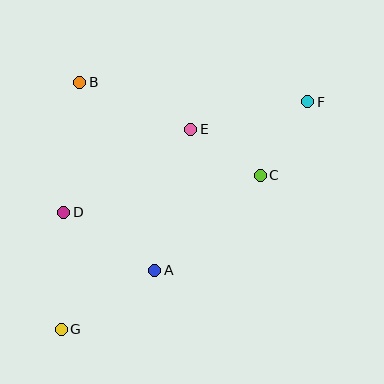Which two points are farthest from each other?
Points F and G are farthest from each other.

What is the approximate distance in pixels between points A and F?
The distance between A and F is approximately 228 pixels.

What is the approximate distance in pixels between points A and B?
The distance between A and B is approximately 203 pixels.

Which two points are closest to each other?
Points C and E are closest to each other.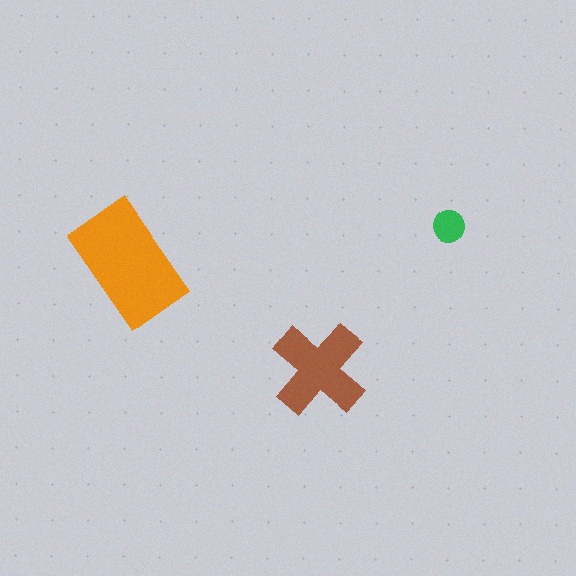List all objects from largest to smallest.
The orange rectangle, the brown cross, the green circle.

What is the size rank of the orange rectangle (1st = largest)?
1st.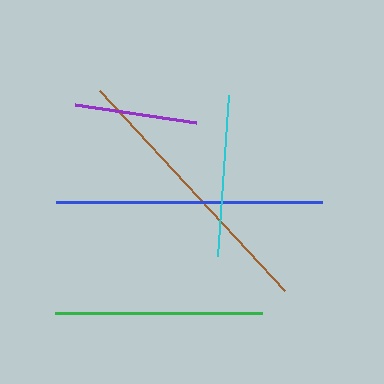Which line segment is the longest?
The brown line is the longest at approximately 272 pixels.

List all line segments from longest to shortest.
From longest to shortest: brown, blue, green, cyan, purple.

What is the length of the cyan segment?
The cyan segment is approximately 161 pixels long.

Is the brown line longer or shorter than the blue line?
The brown line is longer than the blue line.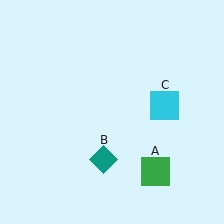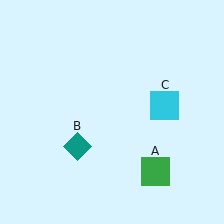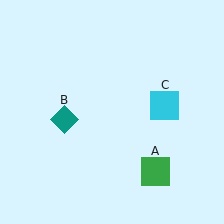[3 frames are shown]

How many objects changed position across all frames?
1 object changed position: teal diamond (object B).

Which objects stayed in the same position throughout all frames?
Green square (object A) and cyan square (object C) remained stationary.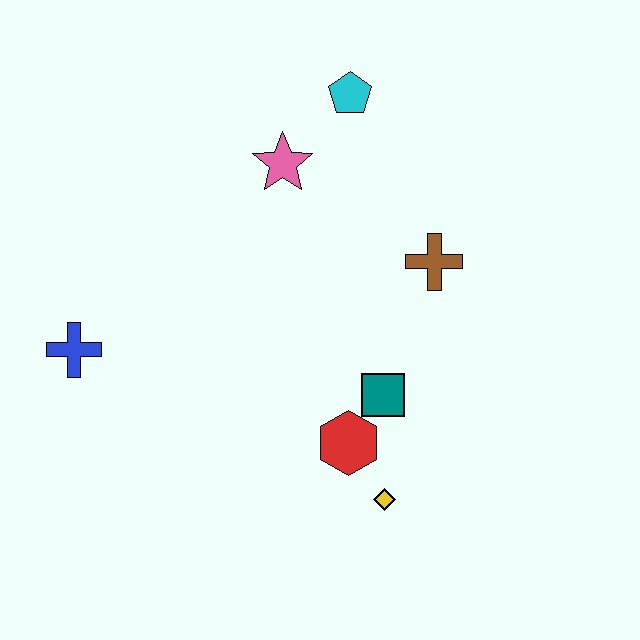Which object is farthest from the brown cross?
The blue cross is farthest from the brown cross.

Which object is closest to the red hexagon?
The teal square is closest to the red hexagon.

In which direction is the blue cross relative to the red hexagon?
The blue cross is to the left of the red hexagon.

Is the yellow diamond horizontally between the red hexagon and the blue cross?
No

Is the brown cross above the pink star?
No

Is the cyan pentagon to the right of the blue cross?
Yes